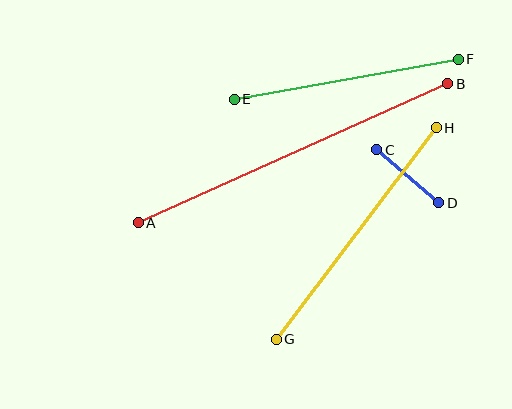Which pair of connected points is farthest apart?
Points A and B are farthest apart.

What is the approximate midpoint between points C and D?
The midpoint is at approximately (408, 176) pixels.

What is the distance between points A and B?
The distance is approximately 339 pixels.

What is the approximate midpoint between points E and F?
The midpoint is at approximately (346, 79) pixels.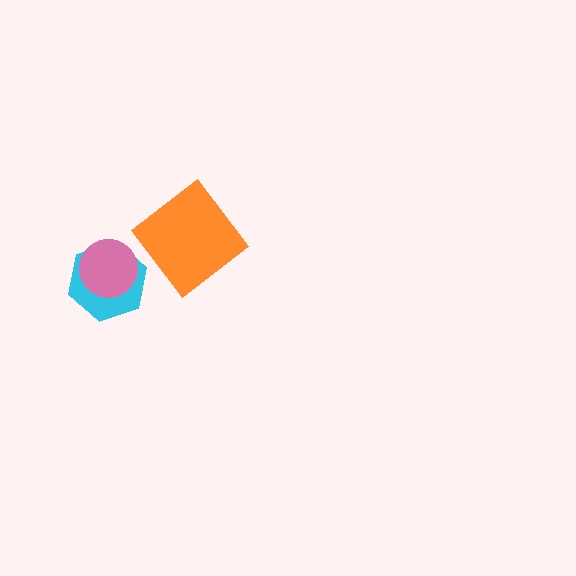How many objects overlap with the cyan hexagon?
1 object overlaps with the cyan hexagon.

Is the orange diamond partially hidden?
No, no other shape covers it.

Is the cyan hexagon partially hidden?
Yes, it is partially covered by another shape.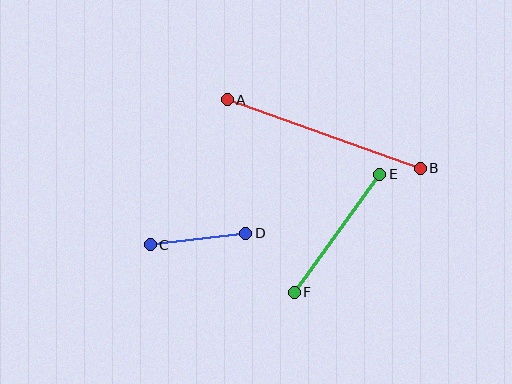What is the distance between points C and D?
The distance is approximately 96 pixels.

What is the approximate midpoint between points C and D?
The midpoint is at approximately (198, 239) pixels.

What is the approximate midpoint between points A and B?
The midpoint is at approximately (324, 134) pixels.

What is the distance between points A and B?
The distance is approximately 205 pixels.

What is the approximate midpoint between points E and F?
The midpoint is at approximately (337, 233) pixels.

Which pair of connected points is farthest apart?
Points A and B are farthest apart.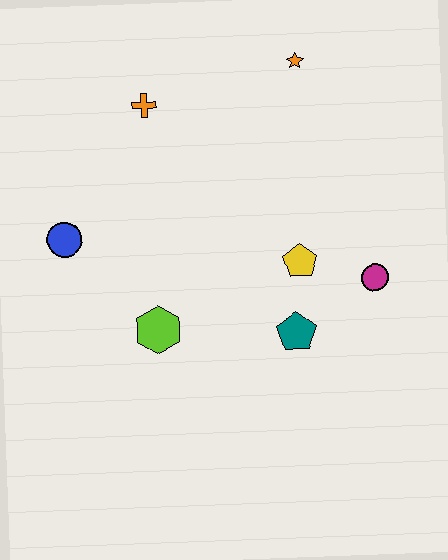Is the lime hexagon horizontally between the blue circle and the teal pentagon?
Yes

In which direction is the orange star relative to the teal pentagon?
The orange star is above the teal pentagon.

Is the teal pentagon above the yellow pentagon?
No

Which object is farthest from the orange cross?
The magenta circle is farthest from the orange cross.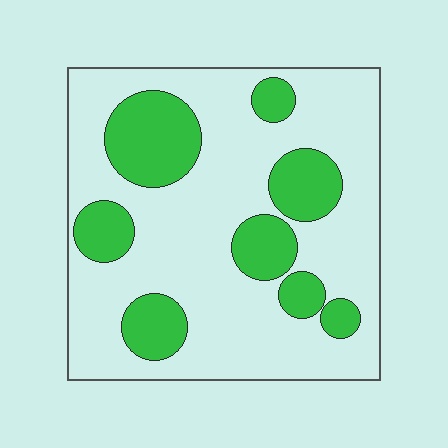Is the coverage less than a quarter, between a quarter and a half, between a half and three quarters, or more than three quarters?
Between a quarter and a half.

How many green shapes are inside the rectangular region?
8.